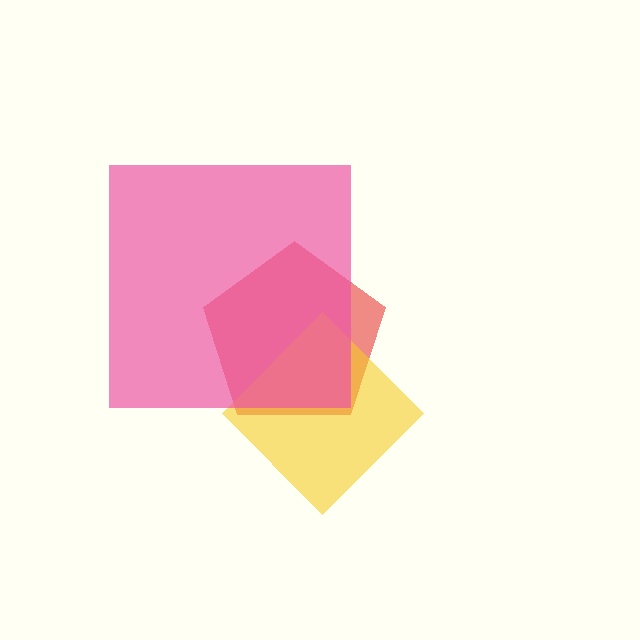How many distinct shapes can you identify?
There are 3 distinct shapes: a red pentagon, a yellow diamond, a pink square.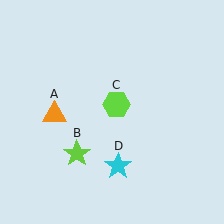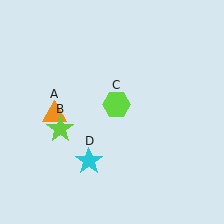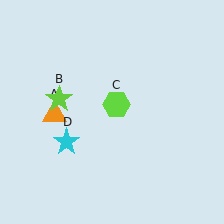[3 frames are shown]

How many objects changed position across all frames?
2 objects changed position: lime star (object B), cyan star (object D).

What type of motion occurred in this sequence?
The lime star (object B), cyan star (object D) rotated clockwise around the center of the scene.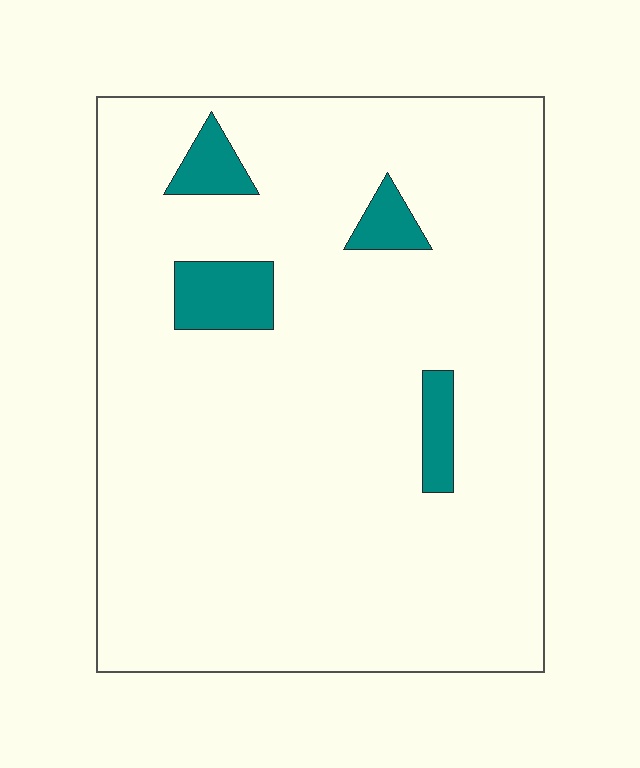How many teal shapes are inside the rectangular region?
4.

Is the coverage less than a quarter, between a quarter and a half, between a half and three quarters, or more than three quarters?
Less than a quarter.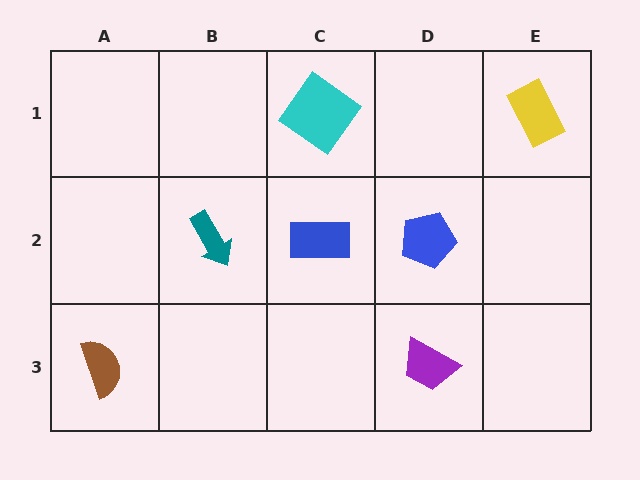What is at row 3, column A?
A brown semicircle.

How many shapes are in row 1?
2 shapes.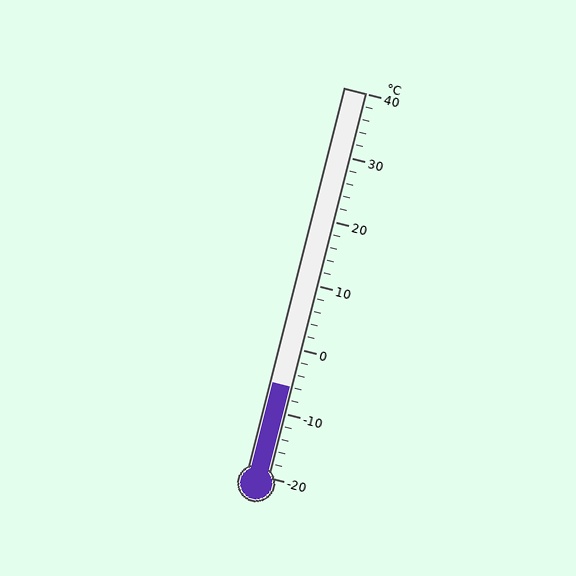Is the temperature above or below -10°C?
The temperature is above -10°C.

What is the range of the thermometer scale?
The thermometer scale ranges from -20°C to 40°C.